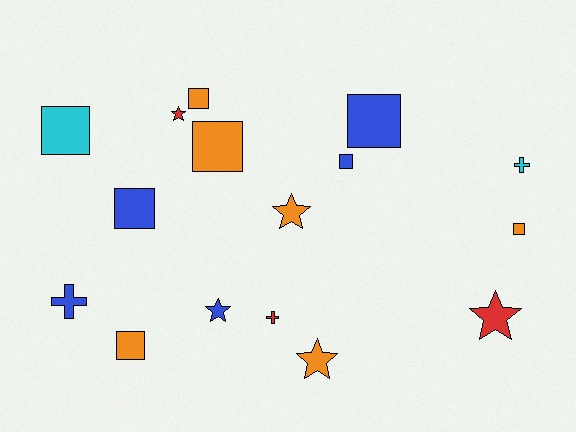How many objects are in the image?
There are 16 objects.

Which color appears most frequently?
Orange, with 6 objects.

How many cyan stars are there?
There are no cyan stars.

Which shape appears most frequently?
Square, with 8 objects.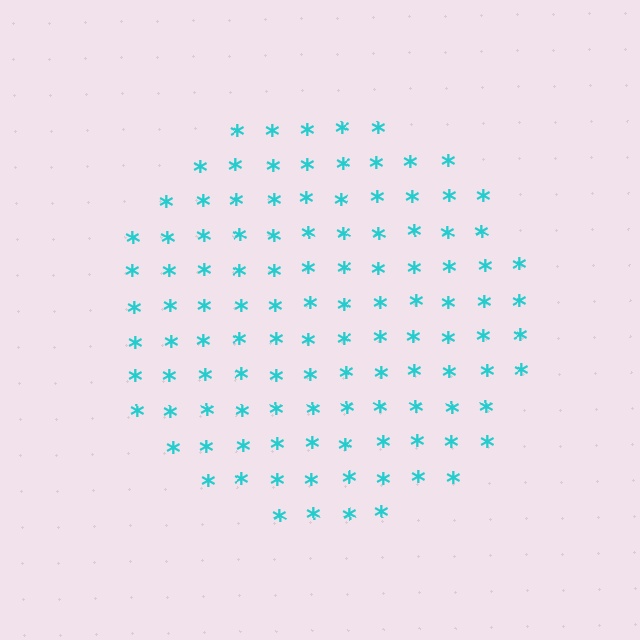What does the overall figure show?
The overall figure shows a circle.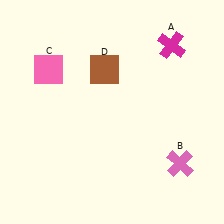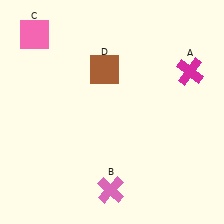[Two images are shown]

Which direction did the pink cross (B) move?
The pink cross (B) moved left.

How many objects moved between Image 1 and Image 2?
3 objects moved between the two images.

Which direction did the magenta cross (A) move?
The magenta cross (A) moved down.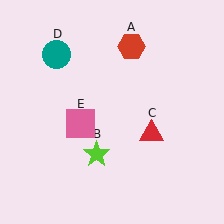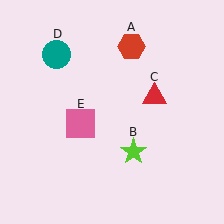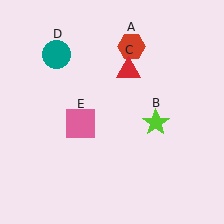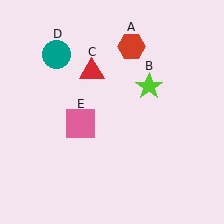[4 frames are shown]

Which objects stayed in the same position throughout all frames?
Red hexagon (object A) and teal circle (object D) and pink square (object E) remained stationary.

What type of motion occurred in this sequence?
The lime star (object B), red triangle (object C) rotated counterclockwise around the center of the scene.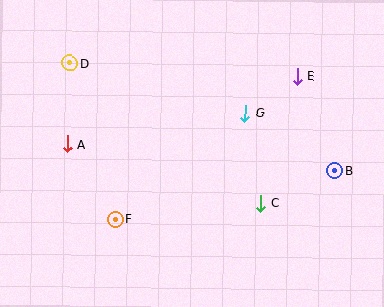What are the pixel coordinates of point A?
Point A is at (67, 144).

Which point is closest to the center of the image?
Point G at (245, 113) is closest to the center.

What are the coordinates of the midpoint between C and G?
The midpoint between C and G is at (253, 158).